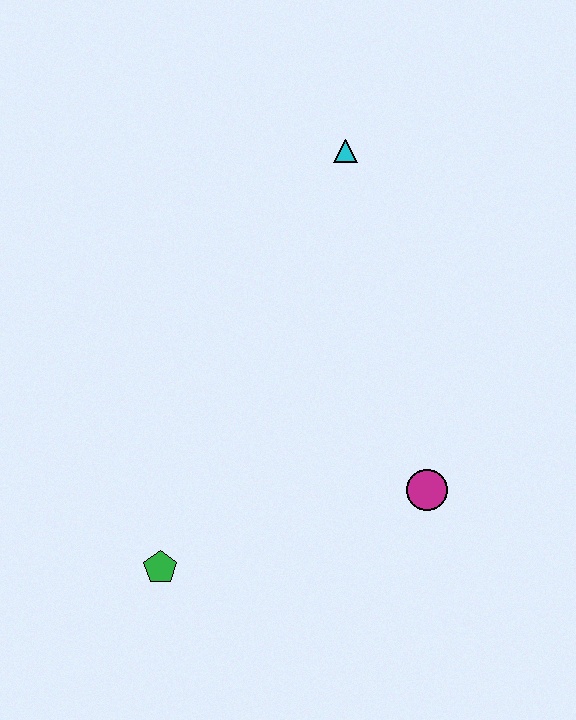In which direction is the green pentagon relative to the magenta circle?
The green pentagon is to the left of the magenta circle.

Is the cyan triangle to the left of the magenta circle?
Yes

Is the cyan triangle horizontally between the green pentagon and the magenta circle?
Yes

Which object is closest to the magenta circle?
The green pentagon is closest to the magenta circle.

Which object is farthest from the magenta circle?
The cyan triangle is farthest from the magenta circle.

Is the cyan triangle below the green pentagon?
No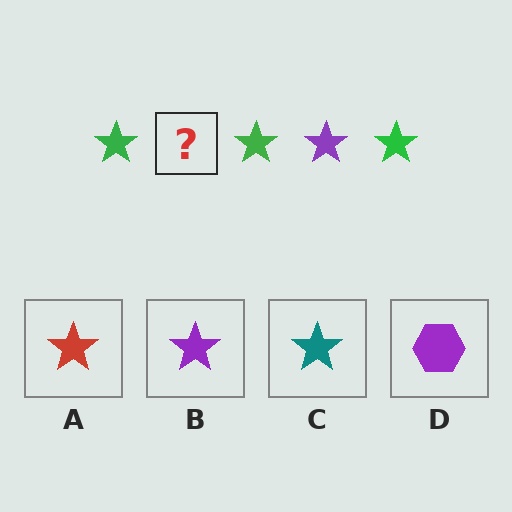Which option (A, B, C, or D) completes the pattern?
B.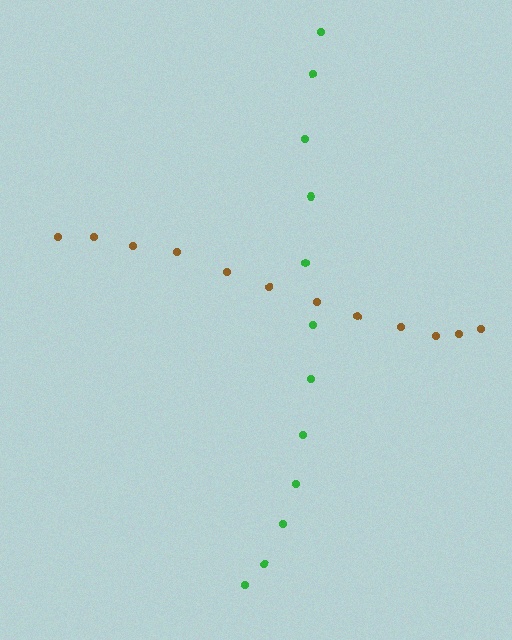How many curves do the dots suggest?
There are 2 distinct paths.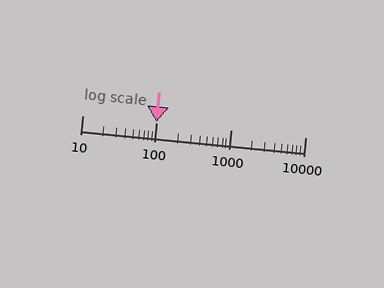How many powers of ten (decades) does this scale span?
The scale spans 3 decades, from 10 to 10000.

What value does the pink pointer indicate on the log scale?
The pointer indicates approximately 100.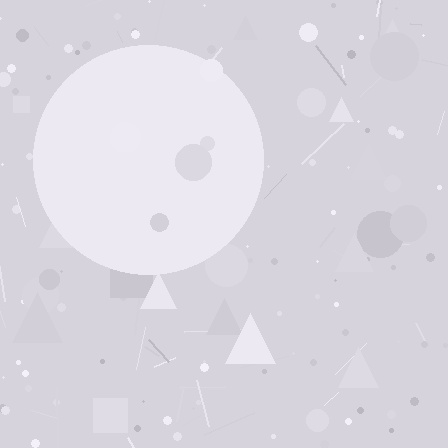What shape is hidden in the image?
A circle is hidden in the image.